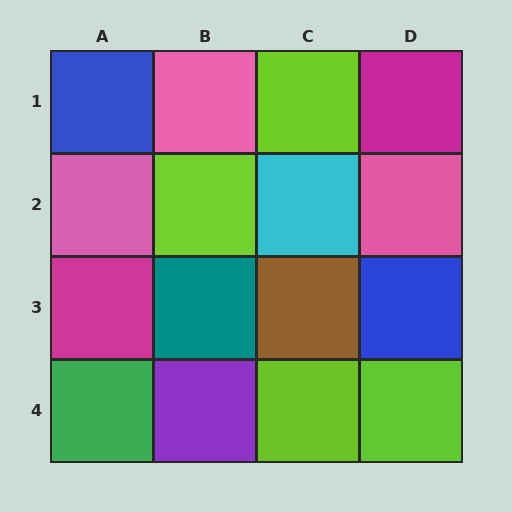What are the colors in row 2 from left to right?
Pink, lime, cyan, pink.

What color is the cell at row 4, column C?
Lime.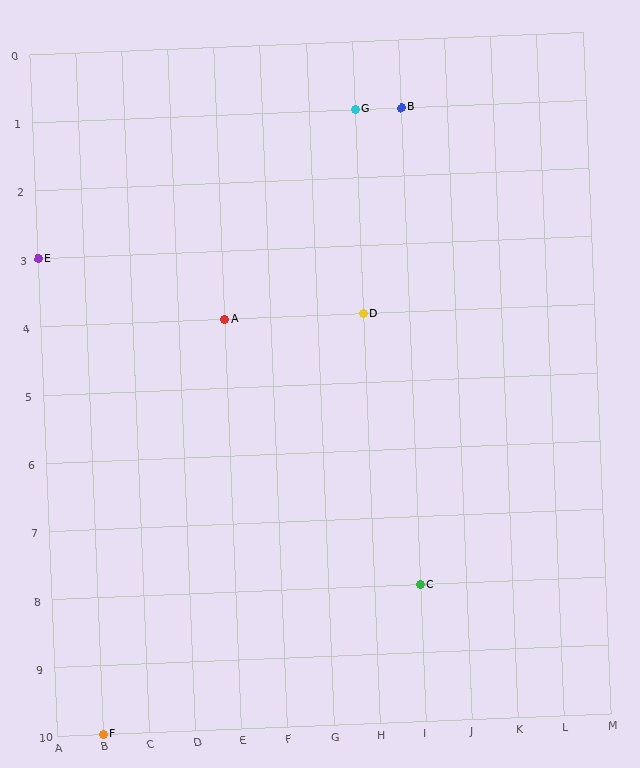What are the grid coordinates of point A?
Point A is at grid coordinates (E, 4).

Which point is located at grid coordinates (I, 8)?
Point C is at (I, 8).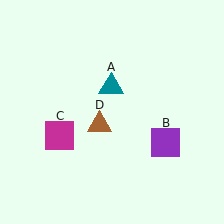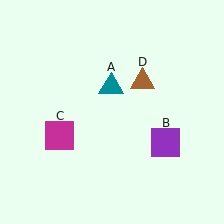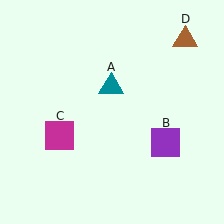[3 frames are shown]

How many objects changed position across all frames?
1 object changed position: brown triangle (object D).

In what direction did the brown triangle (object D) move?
The brown triangle (object D) moved up and to the right.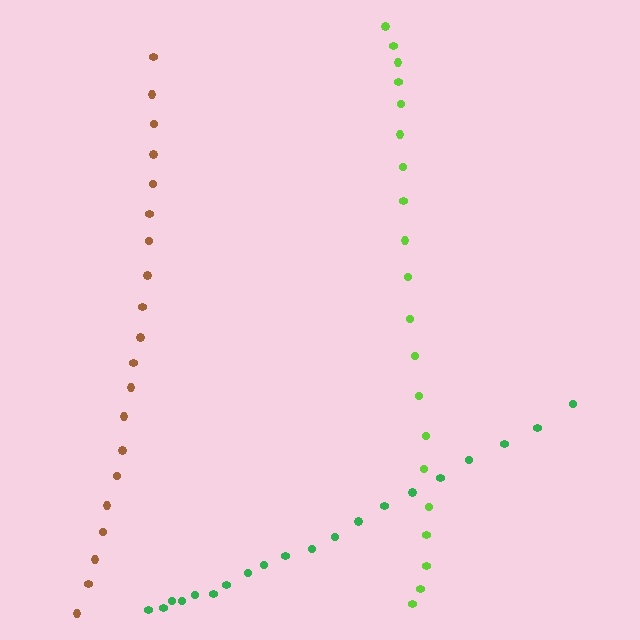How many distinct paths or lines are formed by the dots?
There are 3 distinct paths.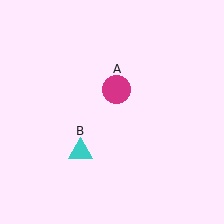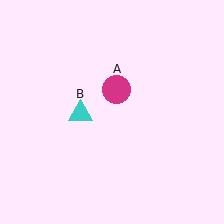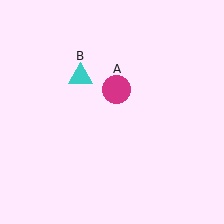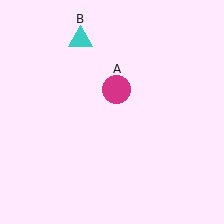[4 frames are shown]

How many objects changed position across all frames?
1 object changed position: cyan triangle (object B).